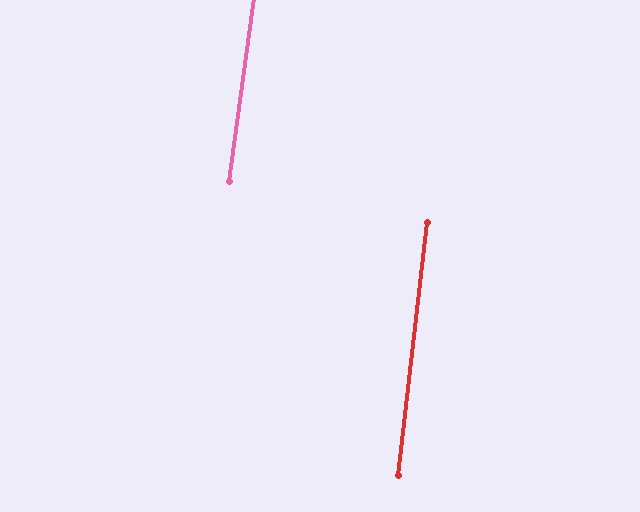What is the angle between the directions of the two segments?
Approximately 1 degree.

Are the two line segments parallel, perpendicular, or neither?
Parallel — their directions differ by only 1.0°.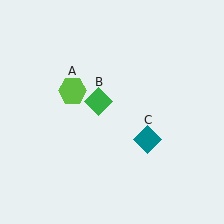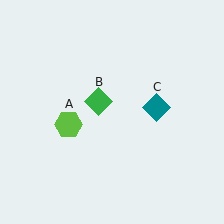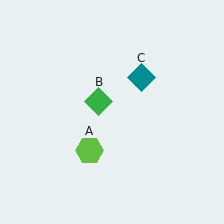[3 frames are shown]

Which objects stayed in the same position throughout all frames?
Green diamond (object B) remained stationary.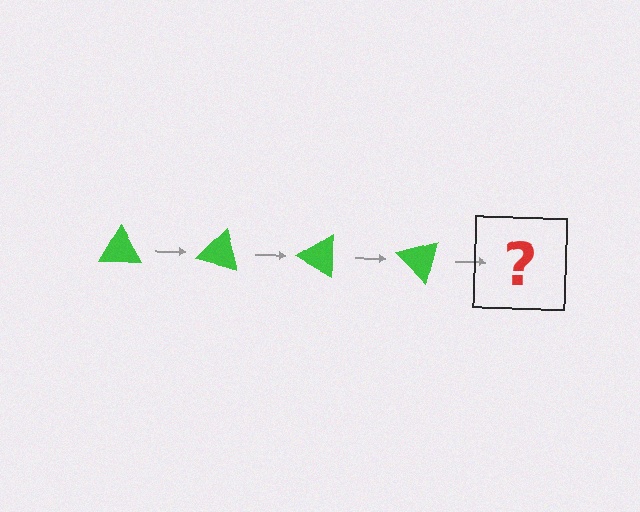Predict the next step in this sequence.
The next step is a green triangle rotated 60 degrees.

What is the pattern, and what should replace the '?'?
The pattern is that the triangle rotates 15 degrees each step. The '?' should be a green triangle rotated 60 degrees.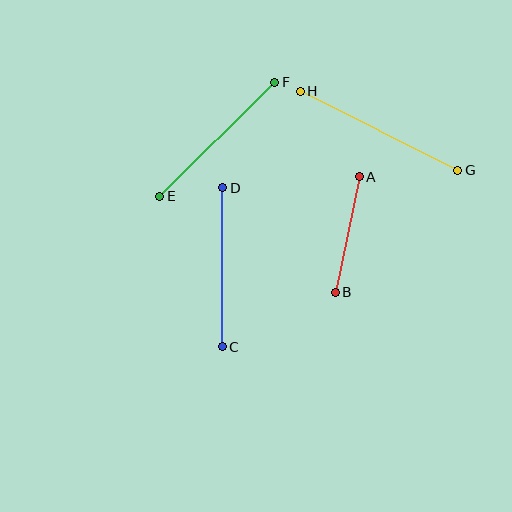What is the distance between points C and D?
The distance is approximately 159 pixels.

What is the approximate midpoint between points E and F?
The midpoint is at approximately (217, 139) pixels.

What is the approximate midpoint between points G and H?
The midpoint is at approximately (379, 131) pixels.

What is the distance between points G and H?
The distance is approximately 176 pixels.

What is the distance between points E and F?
The distance is approximately 161 pixels.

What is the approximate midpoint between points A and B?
The midpoint is at approximately (347, 234) pixels.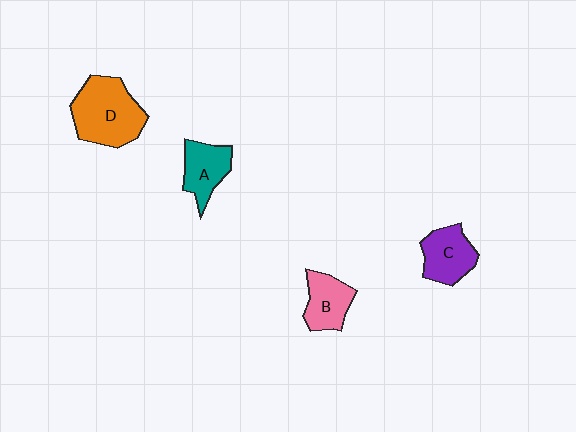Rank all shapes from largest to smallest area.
From largest to smallest: D (orange), C (purple), A (teal), B (pink).